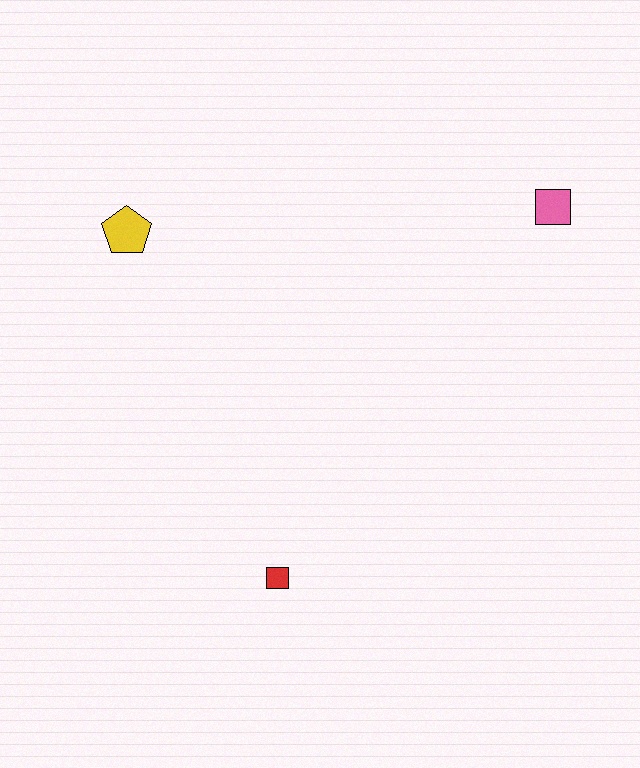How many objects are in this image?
There are 3 objects.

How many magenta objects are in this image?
There are no magenta objects.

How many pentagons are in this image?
There is 1 pentagon.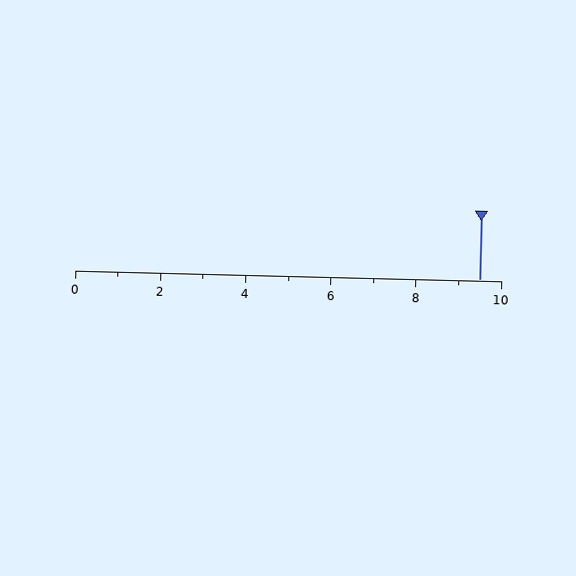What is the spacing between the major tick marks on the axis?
The major ticks are spaced 2 apart.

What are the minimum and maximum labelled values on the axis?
The axis runs from 0 to 10.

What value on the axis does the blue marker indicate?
The marker indicates approximately 9.5.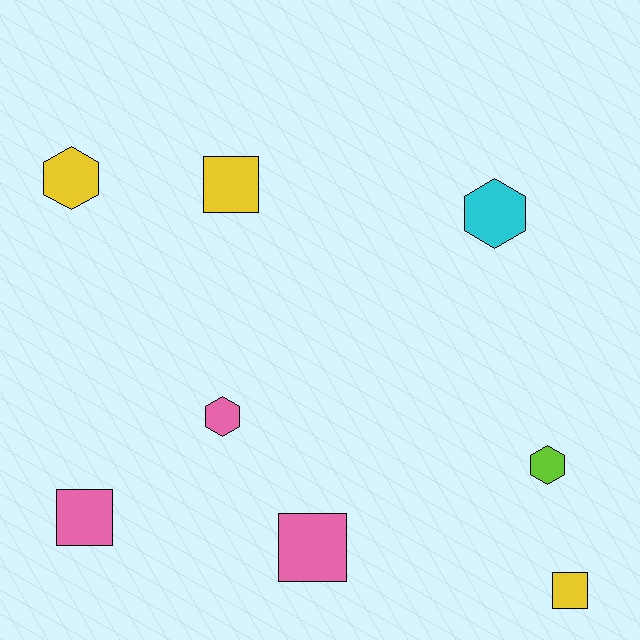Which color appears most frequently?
Pink, with 3 objects.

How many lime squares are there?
There are no lime squares.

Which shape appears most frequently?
Hexagon, with 4 objects.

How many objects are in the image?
There are 8 objects.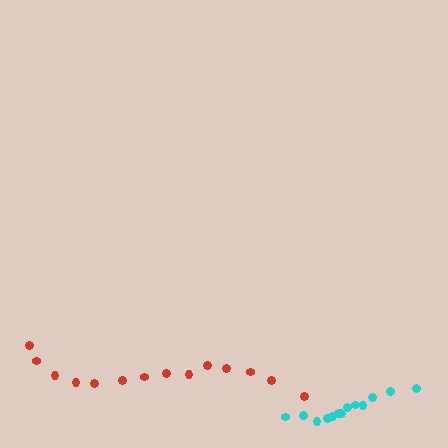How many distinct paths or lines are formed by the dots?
There are 2 distinct paths.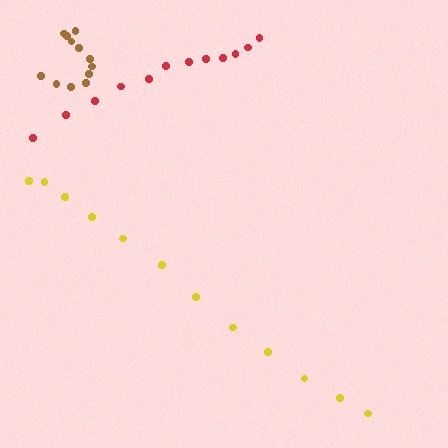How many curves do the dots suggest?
There are 3 distinct paths.